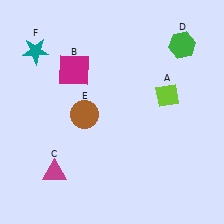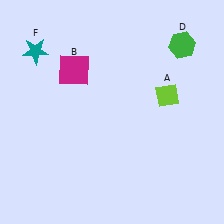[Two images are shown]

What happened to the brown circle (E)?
The brown circle (E) was removed in Image 2. It was in the bottom-left area of Image 1.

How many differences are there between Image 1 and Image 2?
There are 2 differences between the two images.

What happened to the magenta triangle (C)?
The magenta triangle (C) was removed in Image 2. It was in the bottom-left area of Image 1.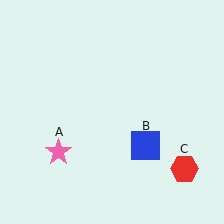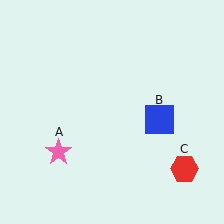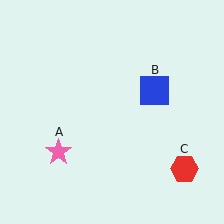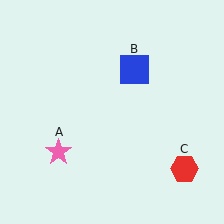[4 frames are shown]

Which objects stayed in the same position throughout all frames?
Pink star (object A) and red hexagon (object C) remained stationary.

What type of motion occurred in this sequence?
The blue square (object B) rotated counterclockwise around the center of the scene.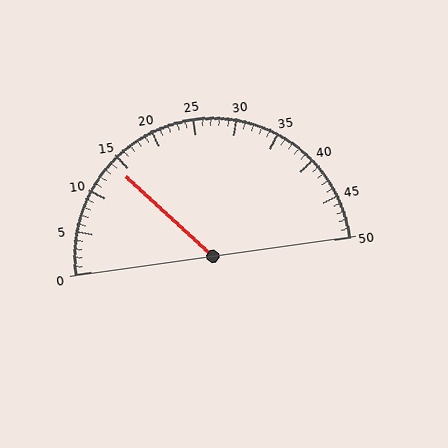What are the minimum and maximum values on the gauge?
The gauge ranges from 0 to 50.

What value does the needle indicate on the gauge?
The needle indicates approximately 14.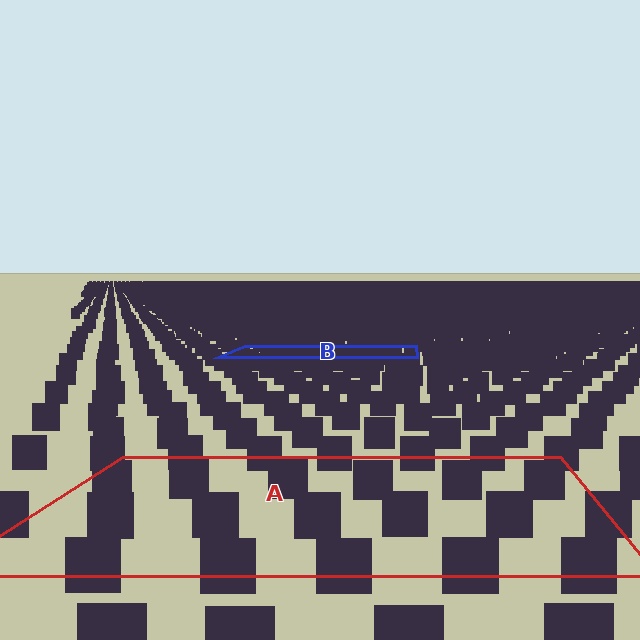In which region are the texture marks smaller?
The texture marks are smaller in region B, because it is farther away.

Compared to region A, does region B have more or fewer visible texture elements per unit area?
Region B has more texture elements per unit area — they are packed more densely because it is farther away.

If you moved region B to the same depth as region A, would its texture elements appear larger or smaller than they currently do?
They would appear larger. At a closer depth, the same texture elements are projected at a bigger on-screen size.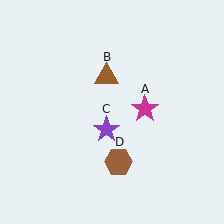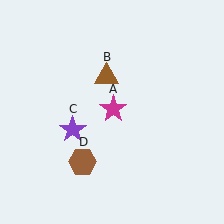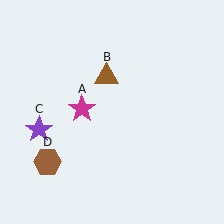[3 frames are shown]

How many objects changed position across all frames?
3 objects changed position: magenta star (object A), purple star (object C), brown hexagon (object D).